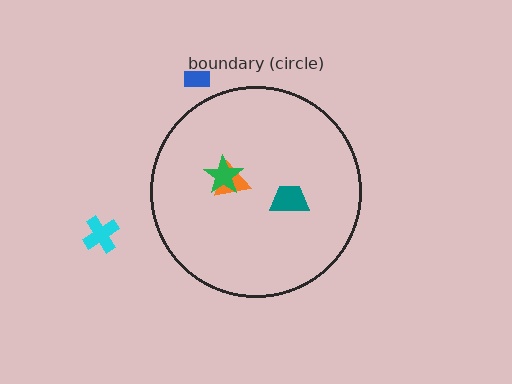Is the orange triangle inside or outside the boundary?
Inside.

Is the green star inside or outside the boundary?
Inside.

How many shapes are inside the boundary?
3 inside, 2 outside.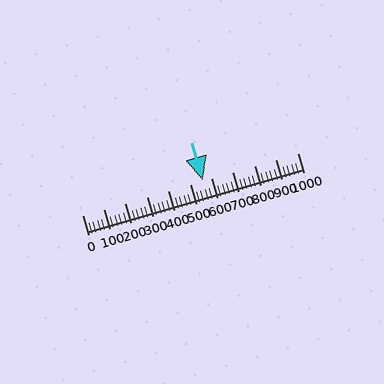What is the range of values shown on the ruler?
The ruler shows values from 0 to 1000.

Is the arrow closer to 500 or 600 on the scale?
The arrow is closer to 600.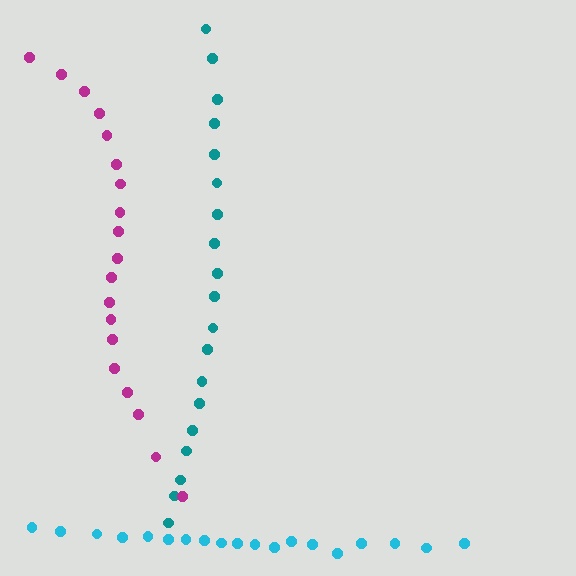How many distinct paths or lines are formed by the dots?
There are 3 distinct paths.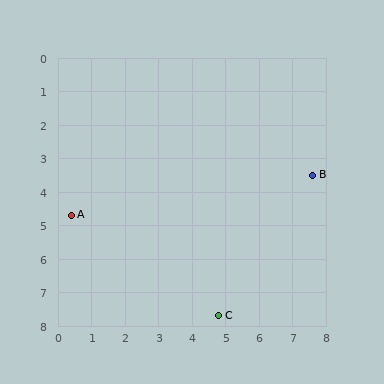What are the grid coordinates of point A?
Point A is at approximately (0.4, 4.7).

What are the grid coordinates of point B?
Point B is at approximately (7.6, 3.5).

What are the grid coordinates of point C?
Point C is at approximately (4.8, 7.7).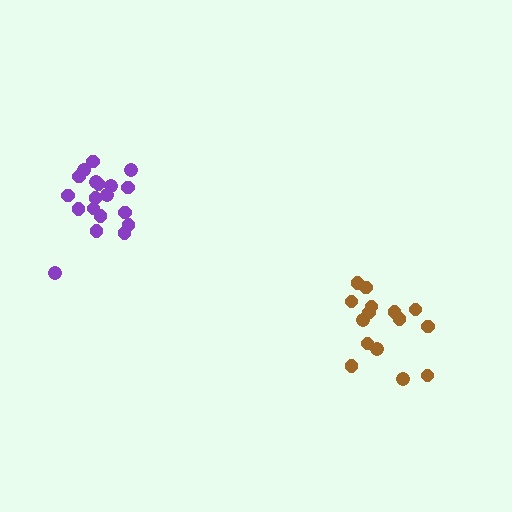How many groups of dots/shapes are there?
There are 2 groups.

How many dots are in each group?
Group 1: 15 dots, Group 2: 19 dots (34 total).